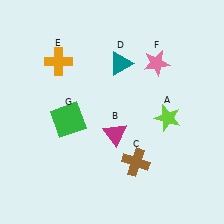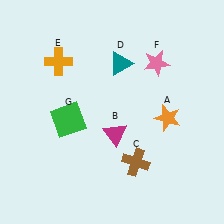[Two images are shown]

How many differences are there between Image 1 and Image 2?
There is 1 difference between the two images.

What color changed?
The star (A) changed from lime in Image 1 to orange in Image 2.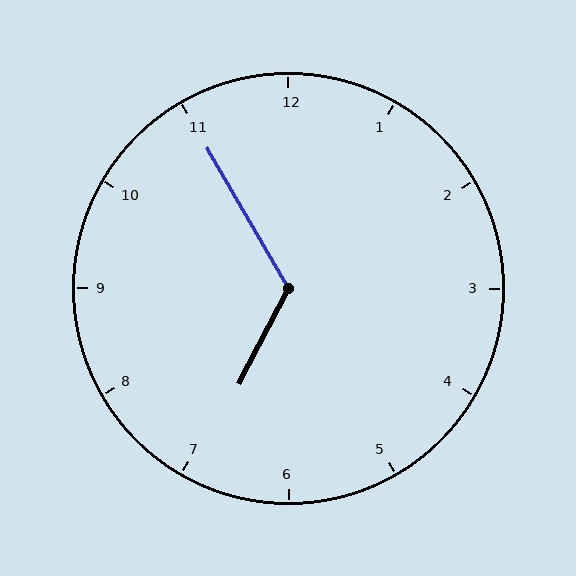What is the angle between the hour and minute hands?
Approximately 122 degrees.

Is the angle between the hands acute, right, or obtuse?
It is obtuse.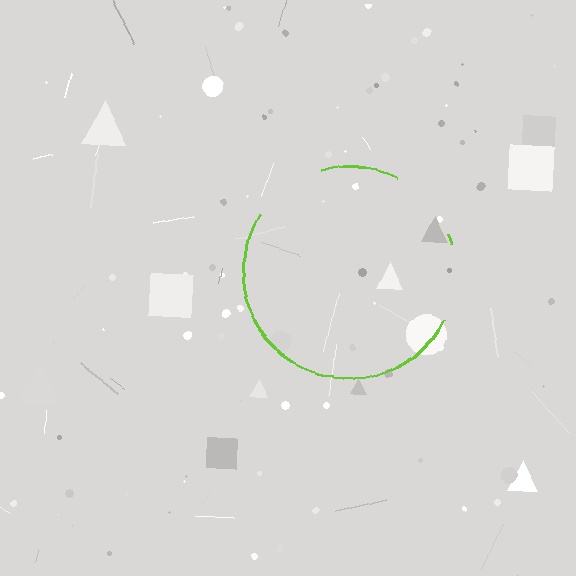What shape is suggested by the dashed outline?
The dashed outline suggests a circle.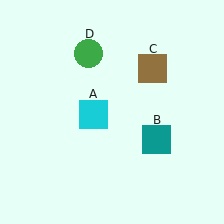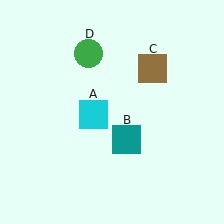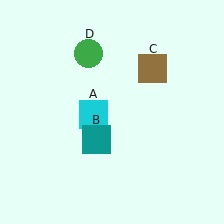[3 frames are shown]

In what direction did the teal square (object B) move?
The teal square (object B) moved left.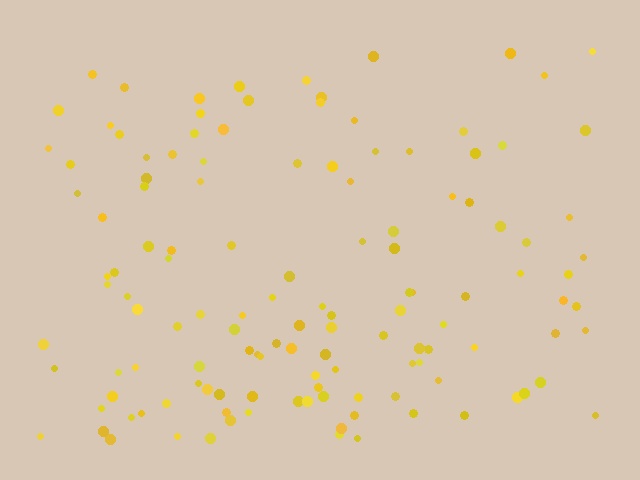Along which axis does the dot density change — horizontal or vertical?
Vertical.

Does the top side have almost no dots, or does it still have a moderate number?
Still a moderate number, just noticeably fewer than the bottom.